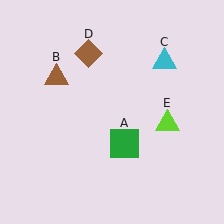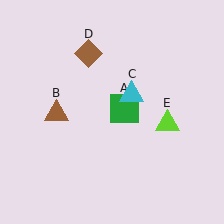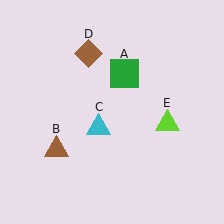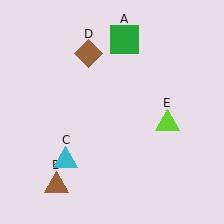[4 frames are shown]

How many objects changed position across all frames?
3 objects changed position: green square (object A), brown triangle (object B), cyan triangle (object C).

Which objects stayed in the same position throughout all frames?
Brown diamond (object D) and lime triangle (object E) remained stationary.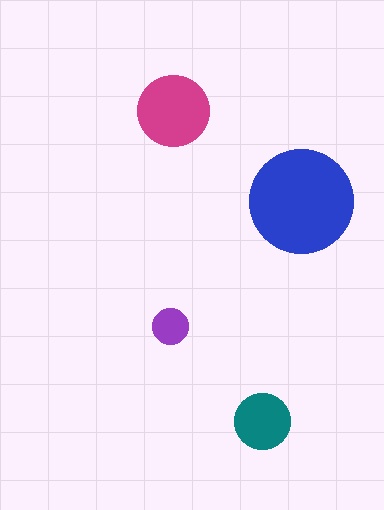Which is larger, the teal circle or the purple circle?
The teal one.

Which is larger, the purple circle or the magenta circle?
The magenta one.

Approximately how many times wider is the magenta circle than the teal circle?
About 1.5 times wider.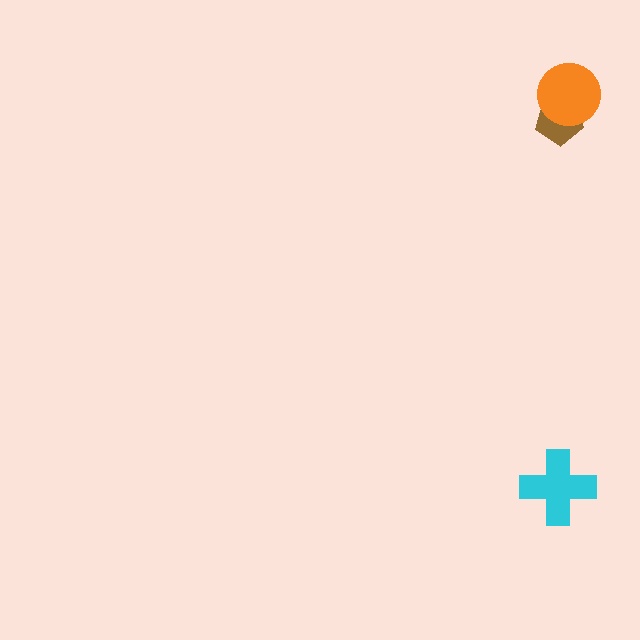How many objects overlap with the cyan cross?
0 objects overlap with the cyan cross.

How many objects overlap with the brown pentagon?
1 object overlaps with the brown pentagon.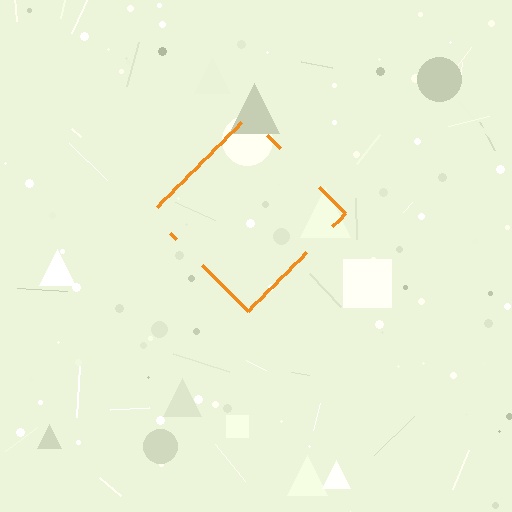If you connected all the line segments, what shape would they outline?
They would outline a diamond.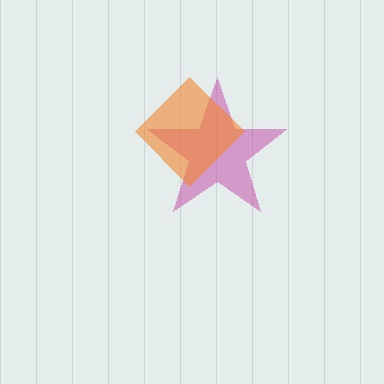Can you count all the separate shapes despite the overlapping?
Yes, there are 2 separate shapes.